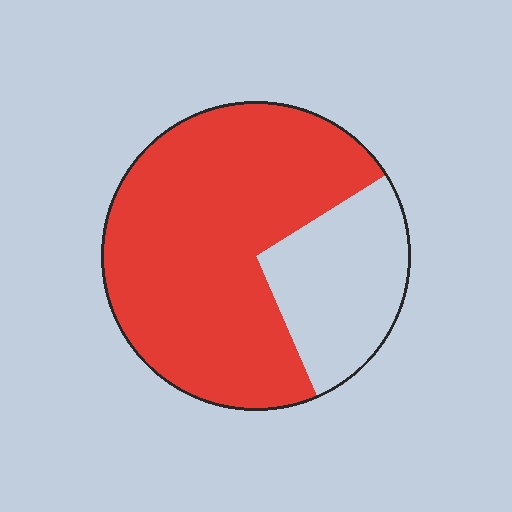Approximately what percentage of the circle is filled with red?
Approximately 75%.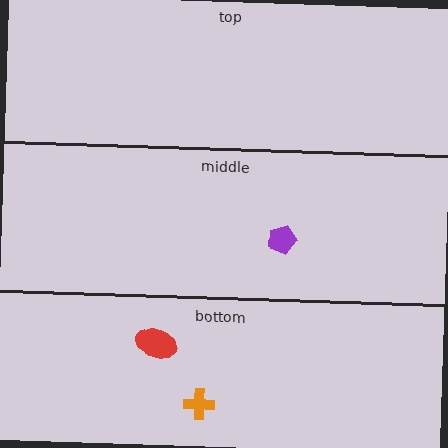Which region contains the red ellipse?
The bottom region.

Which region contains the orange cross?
The bottom region.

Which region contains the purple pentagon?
The middle region.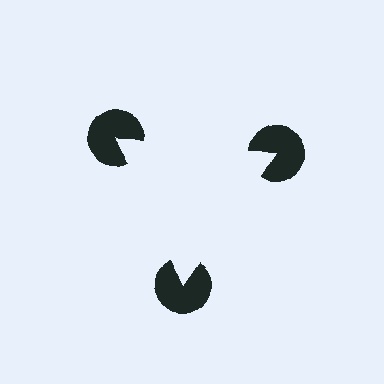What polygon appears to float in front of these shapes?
An illusory triangle — its edges are inferred from the aligned wedge cuts in the pac-man discs, not physically drawn.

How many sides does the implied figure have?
3 sides.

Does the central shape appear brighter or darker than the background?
It typically appears slightly brighter than the background, even though no actual brightness change is drawn.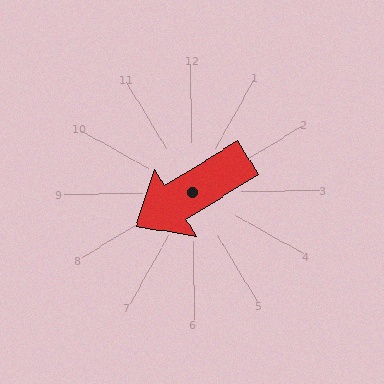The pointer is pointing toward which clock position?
Roughly 8 o'clock.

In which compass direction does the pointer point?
Southwest.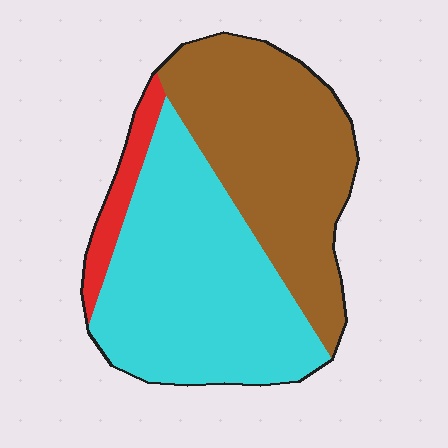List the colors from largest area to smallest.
From largest to smallest: cyan, brown, red.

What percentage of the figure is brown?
Brown takes up between a third and a half of the figure.